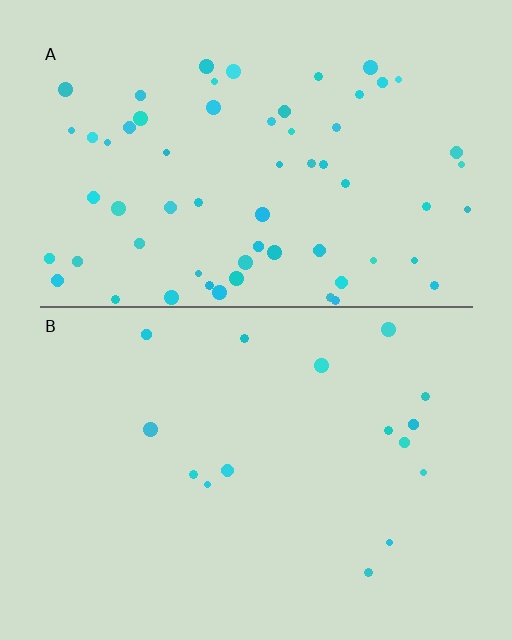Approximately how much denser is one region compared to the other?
Approximately 4.0× — region A over region B.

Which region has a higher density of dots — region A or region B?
A (the top).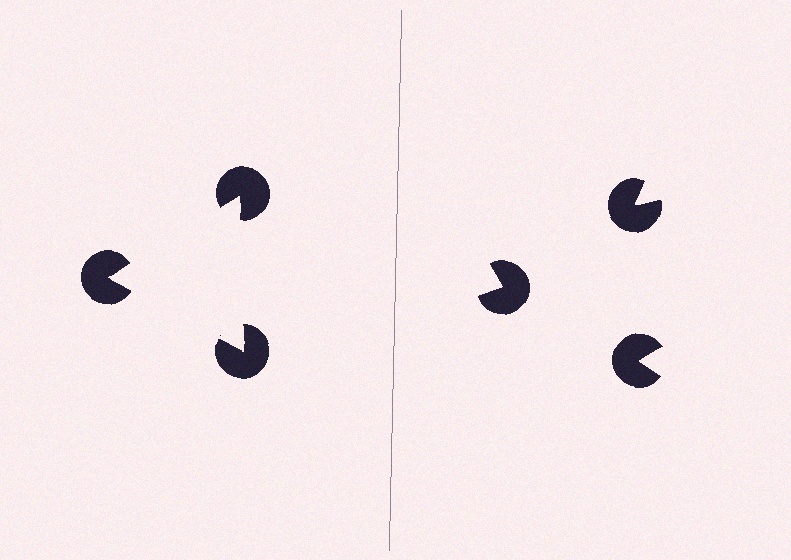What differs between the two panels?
The pac-man discs are positioned identically on both sides; only the wedge orientations differ. On the left they align to a triangle; on the right they are misaligned.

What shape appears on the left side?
An illusory triangle.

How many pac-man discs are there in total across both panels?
6 — 3 on each side.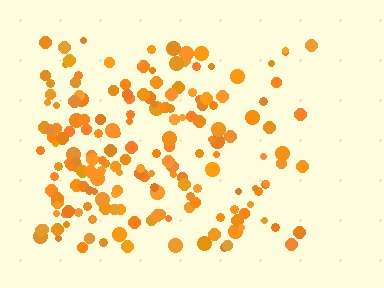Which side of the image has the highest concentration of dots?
The left.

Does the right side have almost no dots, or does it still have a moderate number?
Still a moderate number, just noticeably fewer than the left.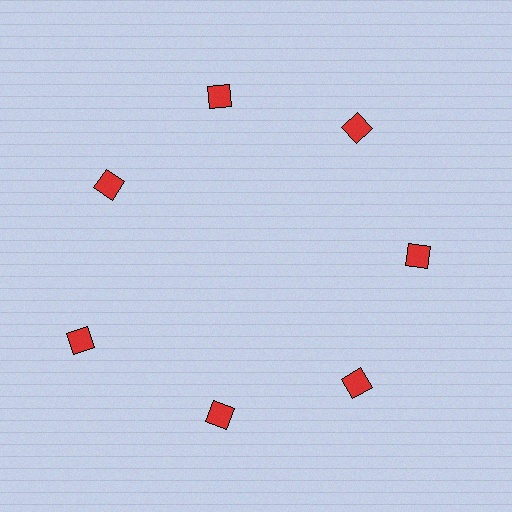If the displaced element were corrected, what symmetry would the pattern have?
It would have 7-fold rotational symmetry — the pattern would map onto itself every 51 degrees.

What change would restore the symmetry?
The symmetry would be restored by moving it inward, back onto the ring so that all 7 squares sit at equal angles and equal distance from the center.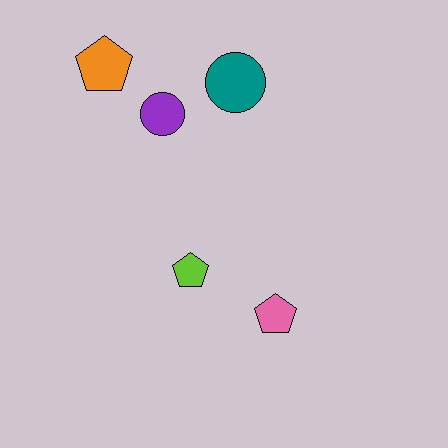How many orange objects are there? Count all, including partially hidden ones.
There is 1 orange object.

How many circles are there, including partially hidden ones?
There are 2 circles.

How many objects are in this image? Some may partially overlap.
There are 5 objects.